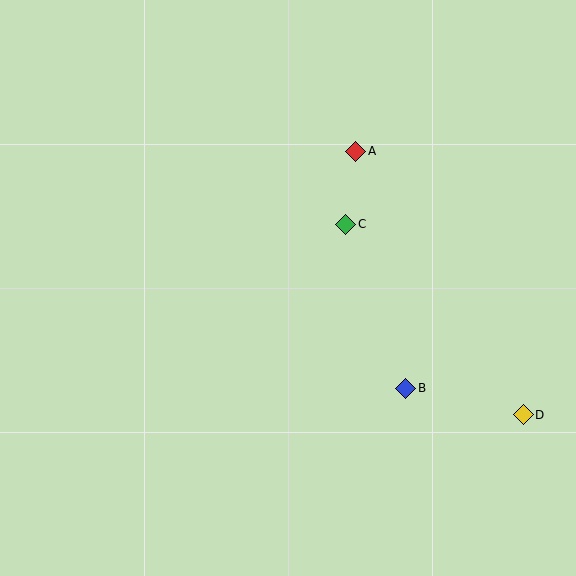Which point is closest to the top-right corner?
Point A is closest to the top-right corner.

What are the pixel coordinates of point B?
Point B is at (406, 389).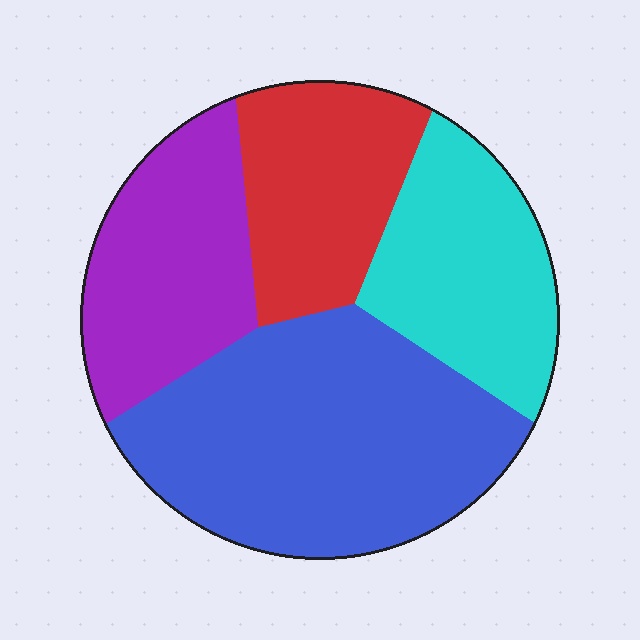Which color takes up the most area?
Blue, at roughly 40%.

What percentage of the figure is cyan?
Cyan covers roughly 20% of the figure.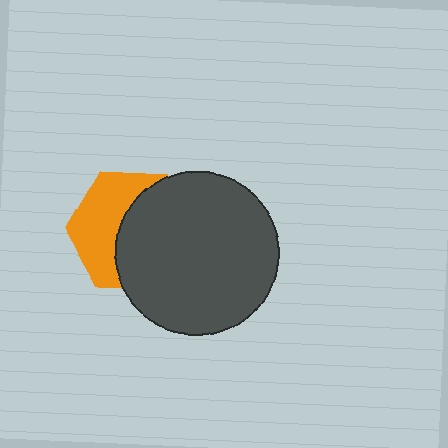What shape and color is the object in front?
The object in front is a dark gray circle.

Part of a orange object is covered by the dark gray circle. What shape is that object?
It is a hexagon.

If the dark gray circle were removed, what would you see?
You would see the complete orange hexagon.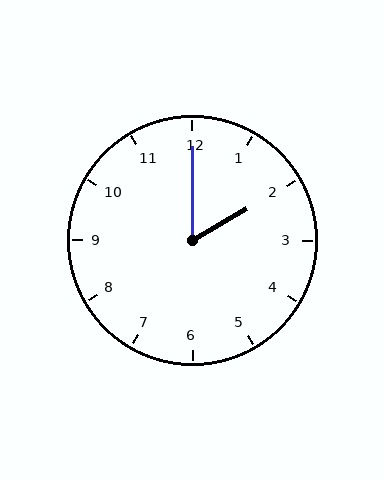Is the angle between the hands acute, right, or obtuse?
It is acute.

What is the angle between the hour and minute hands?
Approximately 60 degrees.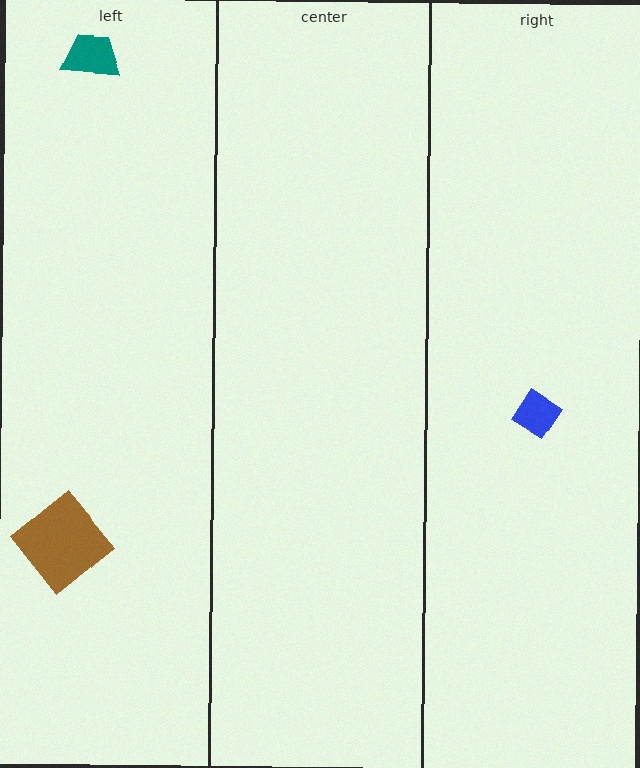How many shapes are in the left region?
2.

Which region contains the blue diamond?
The right region.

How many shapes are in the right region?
1.